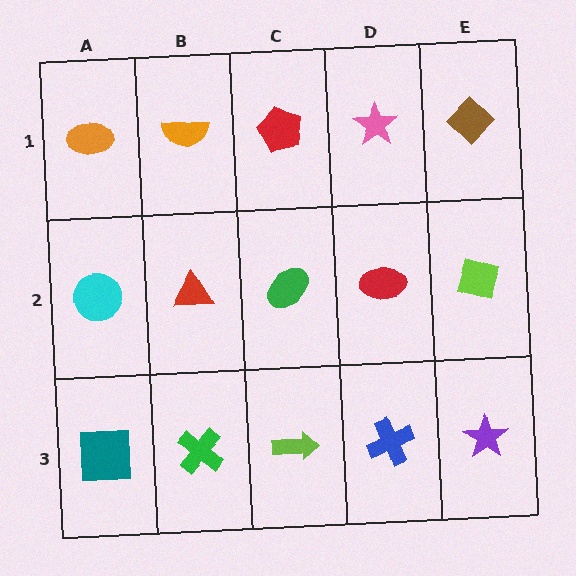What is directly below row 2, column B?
A green cross.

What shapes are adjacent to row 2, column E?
A brown diamond (row 1, column E), a purple star (row 3, column E), a red ellipse (row 2, column D).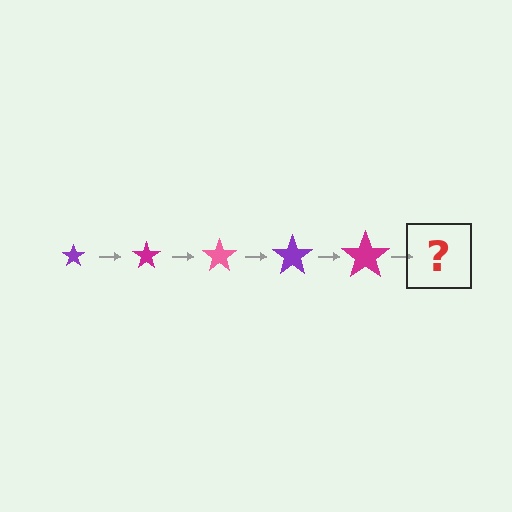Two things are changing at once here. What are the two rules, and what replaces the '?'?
The two rules are that the star grows larger each step and the color cycles through purple, magenta, and pink. The '?' should be a pink star, larger than the previous one.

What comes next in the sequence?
The next element should be a pink star, larger than the previous one.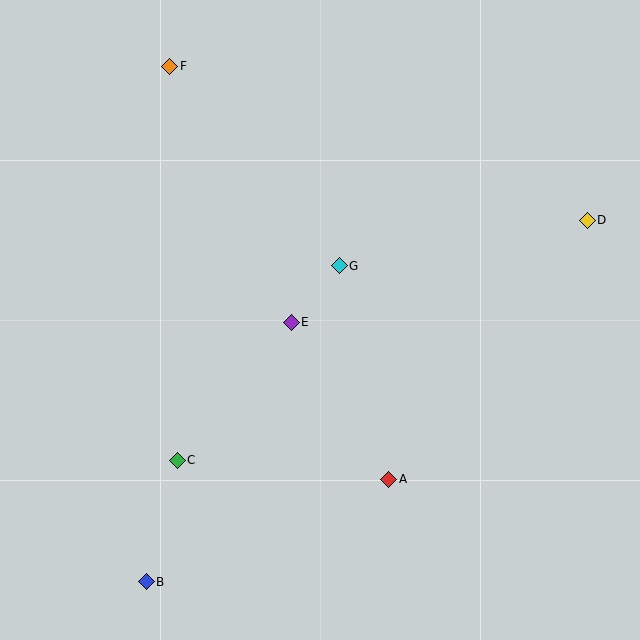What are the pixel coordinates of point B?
Point B is at (146, 582).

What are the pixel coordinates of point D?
Point D is at (587, 220).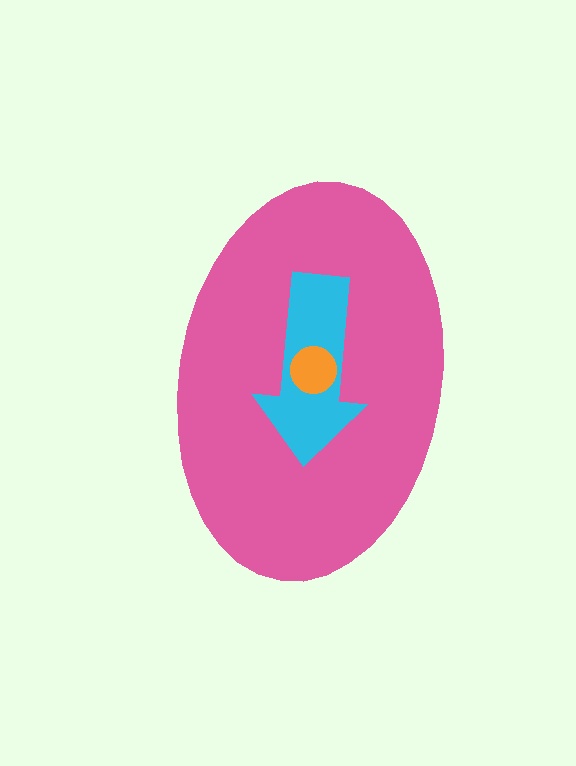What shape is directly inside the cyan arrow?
The orange circle.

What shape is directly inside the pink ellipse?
The cyan arrow.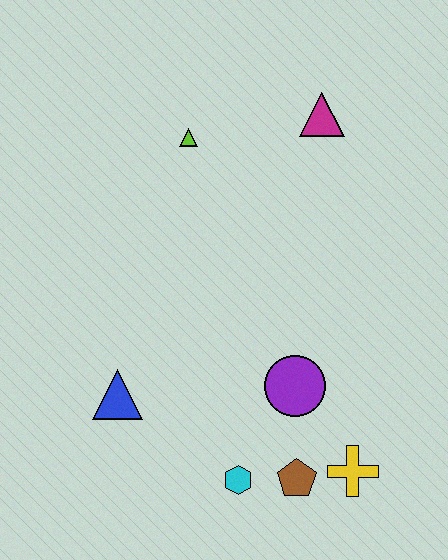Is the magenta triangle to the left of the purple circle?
No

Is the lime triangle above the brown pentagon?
Yes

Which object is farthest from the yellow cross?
The lime triangle is farthest from the yellow cross.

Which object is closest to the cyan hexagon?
The brown pentagon is closest to the cyan hexagon.